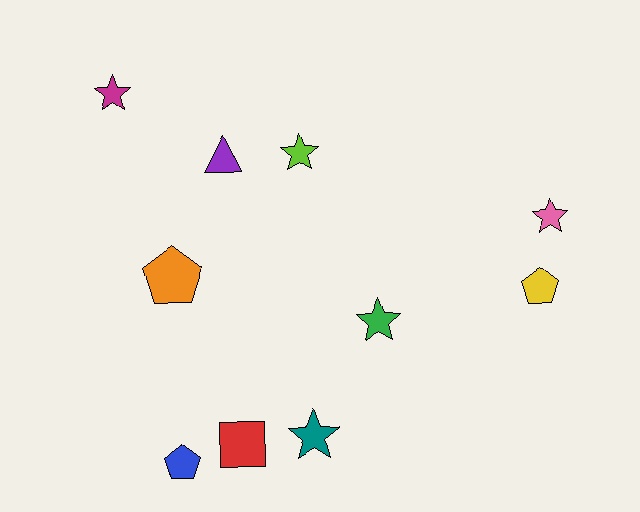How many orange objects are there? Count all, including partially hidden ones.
There is 1 orange object.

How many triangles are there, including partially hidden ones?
There is 1 triangle.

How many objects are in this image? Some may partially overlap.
There are 10 objects.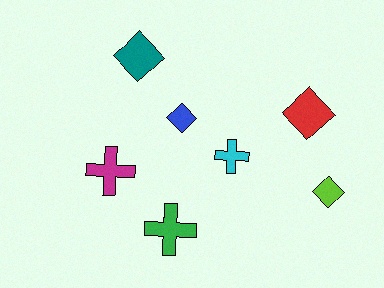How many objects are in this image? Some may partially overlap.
There are 7 objects.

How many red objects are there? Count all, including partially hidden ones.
There is 1 red object.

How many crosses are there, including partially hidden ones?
There are 3 crosses.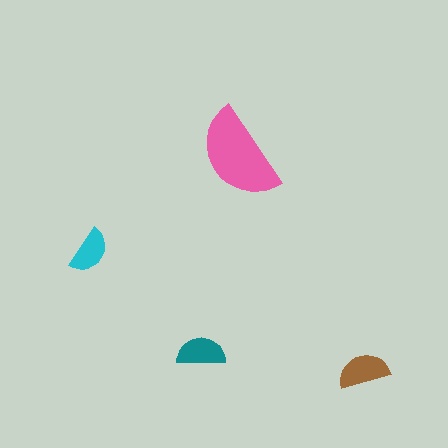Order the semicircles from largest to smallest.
the pink one, the brown one, the teal one, the cyan one.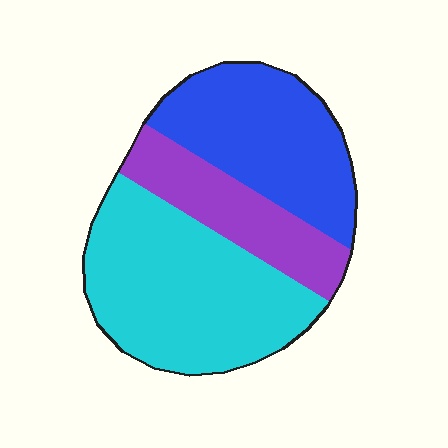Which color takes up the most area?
Cyan, at roughly 45%.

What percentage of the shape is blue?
Blue takes up about one third (1/3) of the shape.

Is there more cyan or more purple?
Cyan.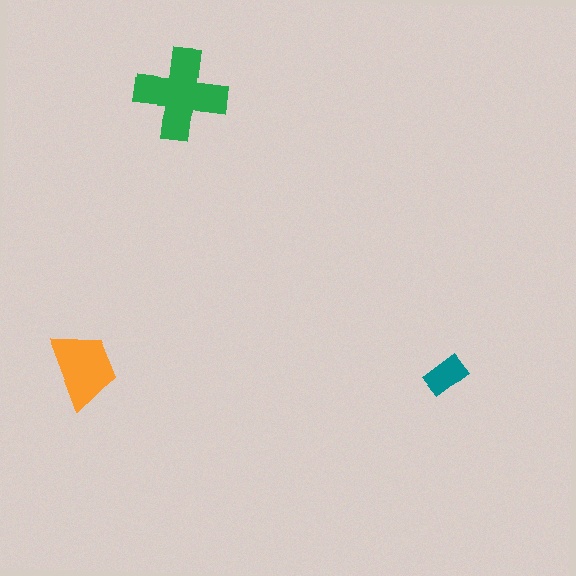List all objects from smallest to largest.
The teal rectangle, the orange trapezoid, the green cross.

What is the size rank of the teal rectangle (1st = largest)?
3rd.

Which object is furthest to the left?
The orange trapezoid is leftmost.